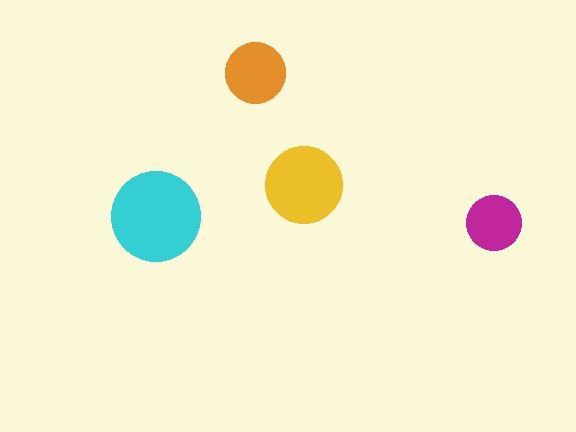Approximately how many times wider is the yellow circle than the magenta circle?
About 1.5 times wider.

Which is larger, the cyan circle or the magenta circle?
The cyan one.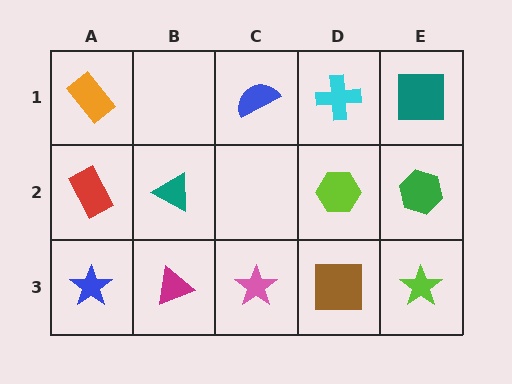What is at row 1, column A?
An orange rectangle.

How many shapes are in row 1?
4 shapes.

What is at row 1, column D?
A cyan cross.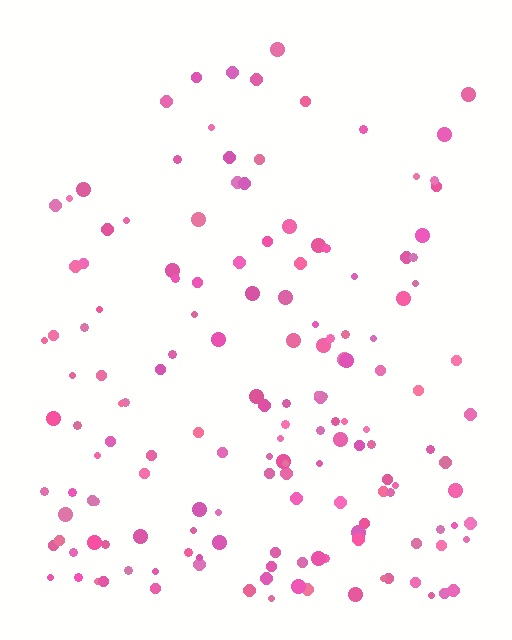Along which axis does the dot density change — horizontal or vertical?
Vertical.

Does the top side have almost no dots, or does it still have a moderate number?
Still a moderate number, just noticeably fewer than the bottom.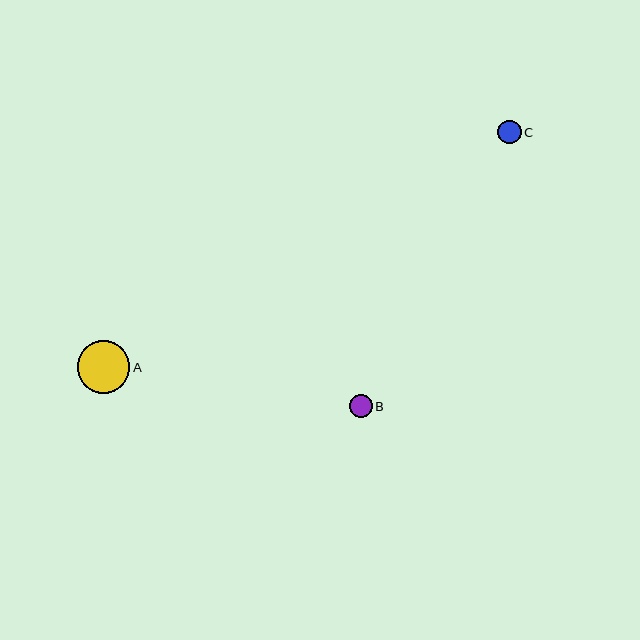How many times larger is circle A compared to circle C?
Circle A is approximately 2.3 times the size of circle C.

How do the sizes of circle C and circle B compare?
Circle C and circle B are approximately the same size.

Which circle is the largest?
Circle A is the largest with a size of approximately 52 pixels.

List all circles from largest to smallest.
From largest to smallest: A, C, B.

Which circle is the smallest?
Circle B is the smallest with a size of approximately 23 pixels.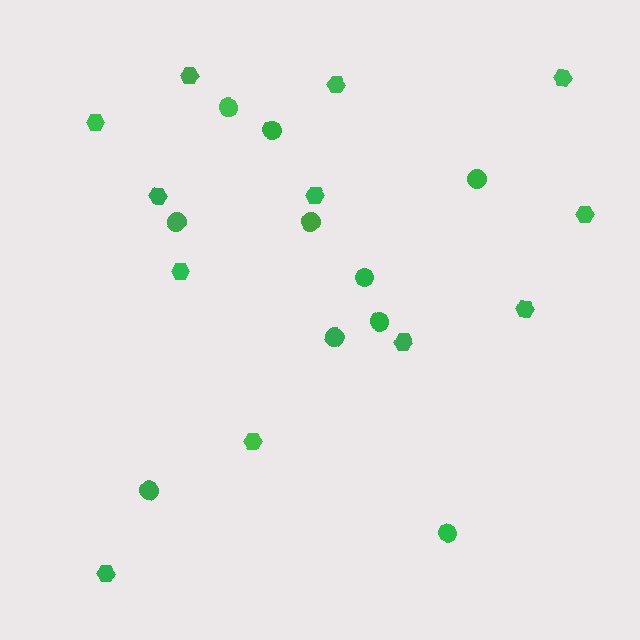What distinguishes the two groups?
There are 2 groups: one group of hexagons (12) and one group of circles (10).